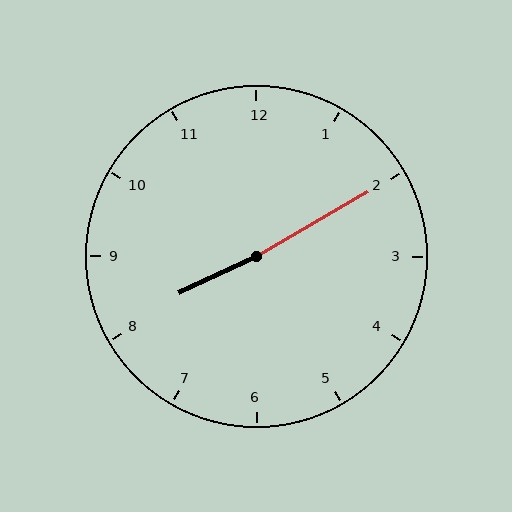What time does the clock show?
8:10.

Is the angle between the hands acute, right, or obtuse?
It is obtuse.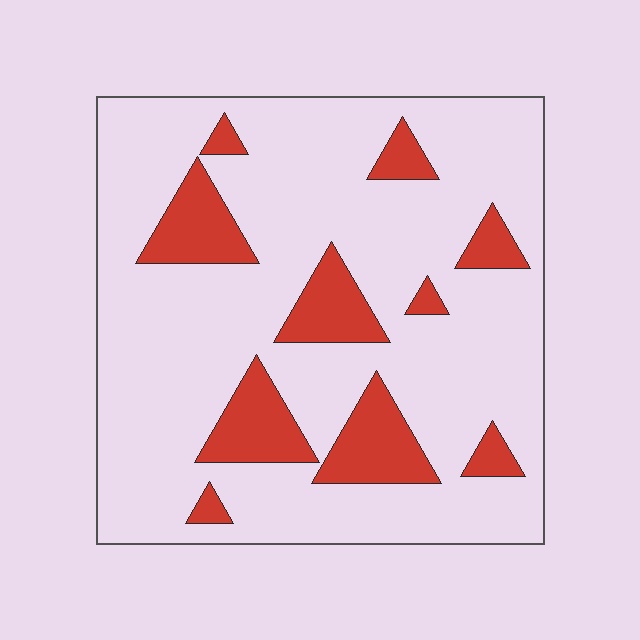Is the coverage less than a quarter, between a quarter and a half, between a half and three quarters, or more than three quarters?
Less than a quarter.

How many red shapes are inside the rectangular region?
10.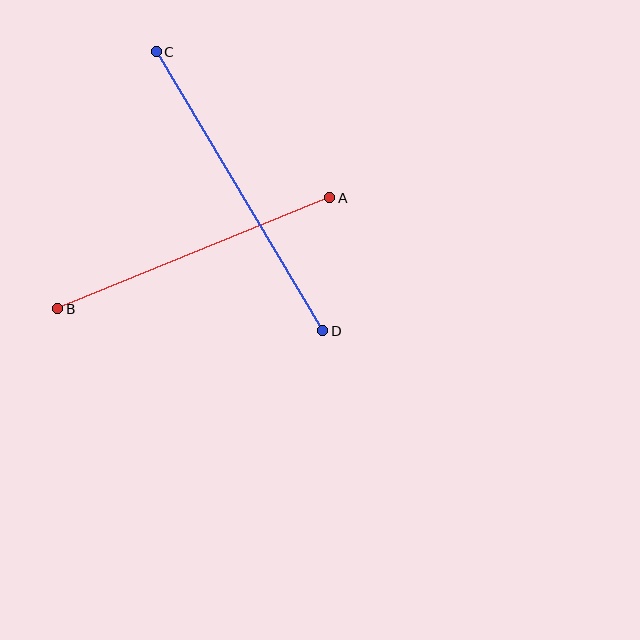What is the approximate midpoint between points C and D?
The midpoint is at approximately (240, 191) pixels.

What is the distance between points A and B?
The distance is approximately 294 pixels.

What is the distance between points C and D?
The distance is approximately 325 pixels.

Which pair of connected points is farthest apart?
Points C and D are farthest apart.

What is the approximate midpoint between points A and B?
The midpoint is at approximately (194, 253) pixels.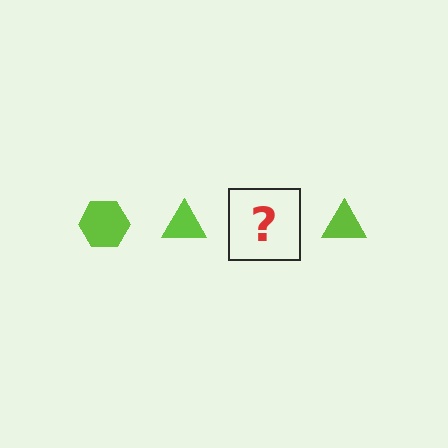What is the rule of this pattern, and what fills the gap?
The rule is that the pattern cycles through hexagon, triangle shapes in lime. The gap should be filled with a lime hexagon.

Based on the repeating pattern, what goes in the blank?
The blank should be a lime hexagon.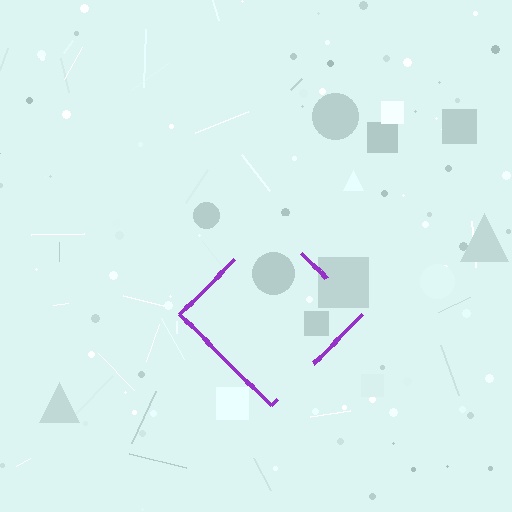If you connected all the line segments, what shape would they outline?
They would outline a diamond.